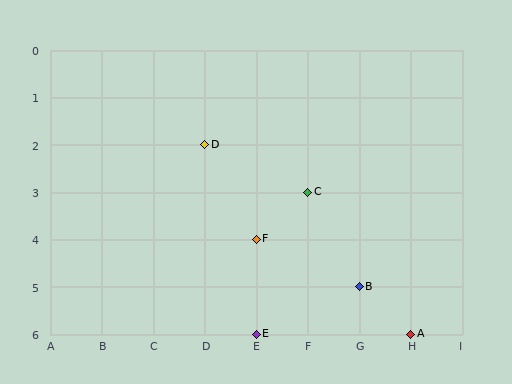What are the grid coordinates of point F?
Point F is at grid coordinates (E, 4).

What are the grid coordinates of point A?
Point A is at grid coordinates (H, 6).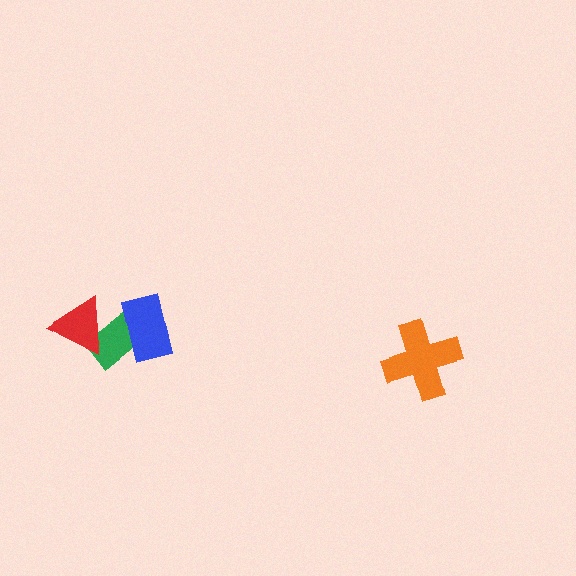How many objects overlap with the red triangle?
1 object overlaps with the red triangle.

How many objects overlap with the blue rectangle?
1 object overlaps with the blue rectangle.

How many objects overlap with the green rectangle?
2 objects overlap with the green rectangle.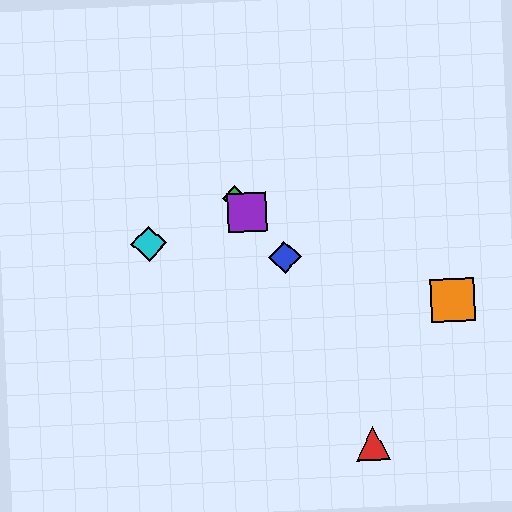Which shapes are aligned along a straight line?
The blue diamond, the green diamond, the yellow diamond, the purple square are aligned along a straight line.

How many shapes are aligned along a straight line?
4 shapes (the blue diamond, the green diamond, the yellow diamond, the purple square) are aligned along a straight line.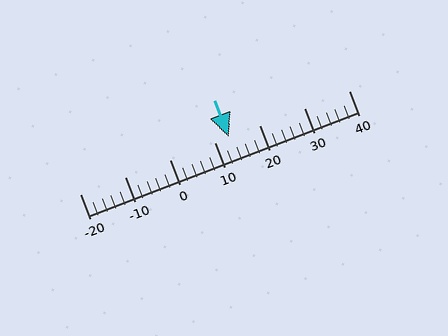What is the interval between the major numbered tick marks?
The major tick marks are spaced 10 units apart.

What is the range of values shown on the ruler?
The ruler shows values from -20 to 40.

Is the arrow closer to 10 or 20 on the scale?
The arrow is closer to 10.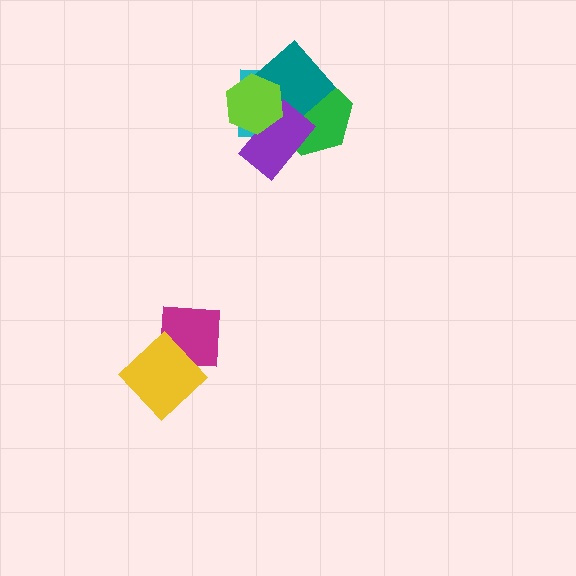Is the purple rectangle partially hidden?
Yes, it is partially covered by another shape.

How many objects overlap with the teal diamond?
4 objects overlap with the teal diamond.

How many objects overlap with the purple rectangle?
4 objects overlap with the purple rectangle.